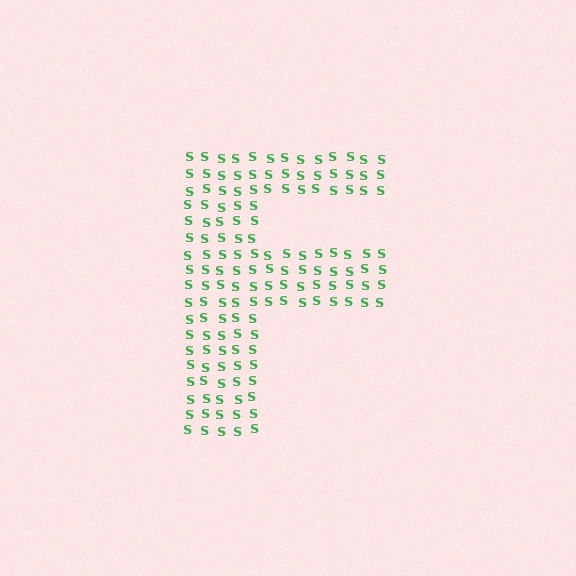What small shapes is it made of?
It is made of small letter S's.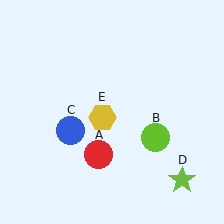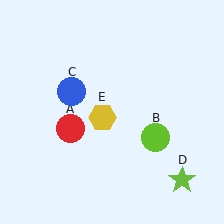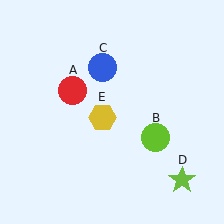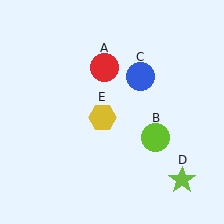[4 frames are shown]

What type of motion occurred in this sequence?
The red circle (object A), blue circle (object C) rotated clockwise around the center of the scene.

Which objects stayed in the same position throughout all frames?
Lime circle (object B) and lime star (object D) and yellow hexagon (object E) remained stationary.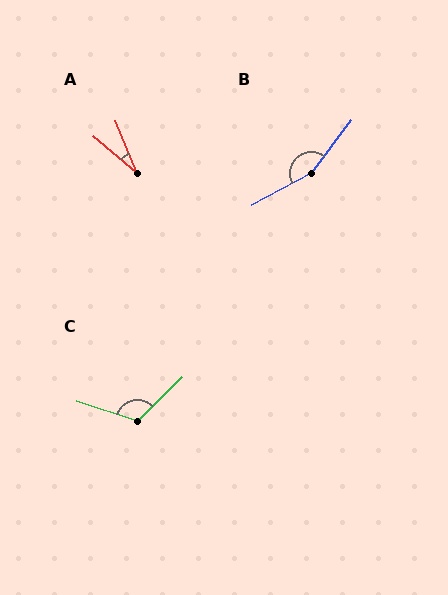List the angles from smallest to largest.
A (27°), C (118°), B (155°).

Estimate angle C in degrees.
Approximately 118 degrees.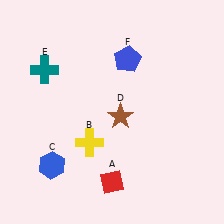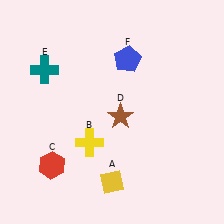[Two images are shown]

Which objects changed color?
A changed from red to yellow. C changed from blue to red.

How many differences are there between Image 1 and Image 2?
There are 2 differences between the two images.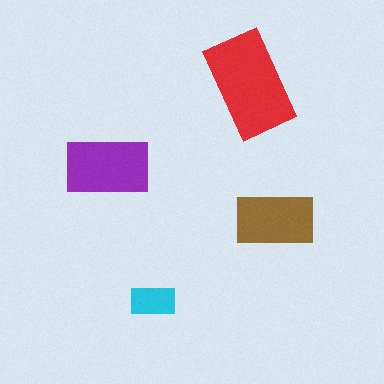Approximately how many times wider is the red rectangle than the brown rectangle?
About 1.5 times wider.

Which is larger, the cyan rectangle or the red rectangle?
The red one.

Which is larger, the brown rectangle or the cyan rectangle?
The brown one.